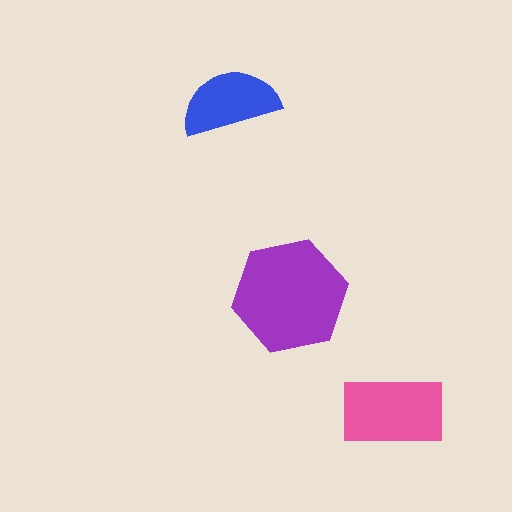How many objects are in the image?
There are 3 objects in the image.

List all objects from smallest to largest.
The blue semicircle, the pink rectangle, the purple hexagon.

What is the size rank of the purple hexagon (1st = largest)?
1st.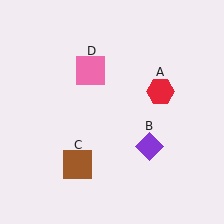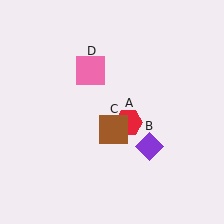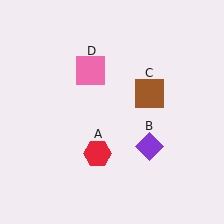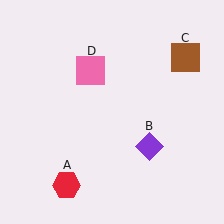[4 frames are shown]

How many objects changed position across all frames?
2 objects changed position: red hexagon (object A), brown square (object C).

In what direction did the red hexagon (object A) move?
The red hexagon (object A) moved down and to the left.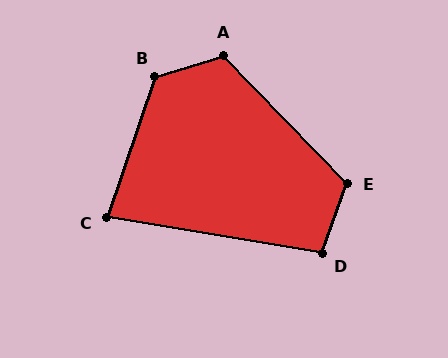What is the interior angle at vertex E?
Approximately 116 degrees (obtuse).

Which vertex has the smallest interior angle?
C, at approximately 81 degrees.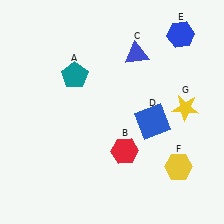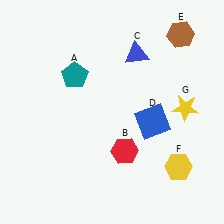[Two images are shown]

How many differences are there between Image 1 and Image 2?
There is 1 difference between the two images.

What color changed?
The hexagon (E) changed from blue in Image 1 to brown in Image 2.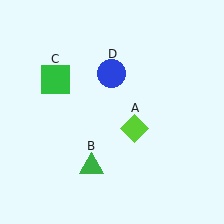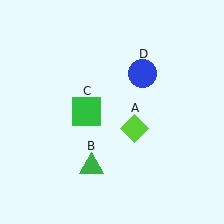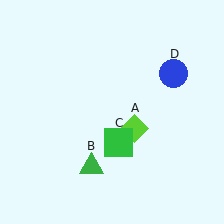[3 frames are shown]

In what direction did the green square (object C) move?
The green square (object C) moved down and to the right.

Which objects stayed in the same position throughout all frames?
Lime diamond (object A) and green triangle (object B) remained stationary.